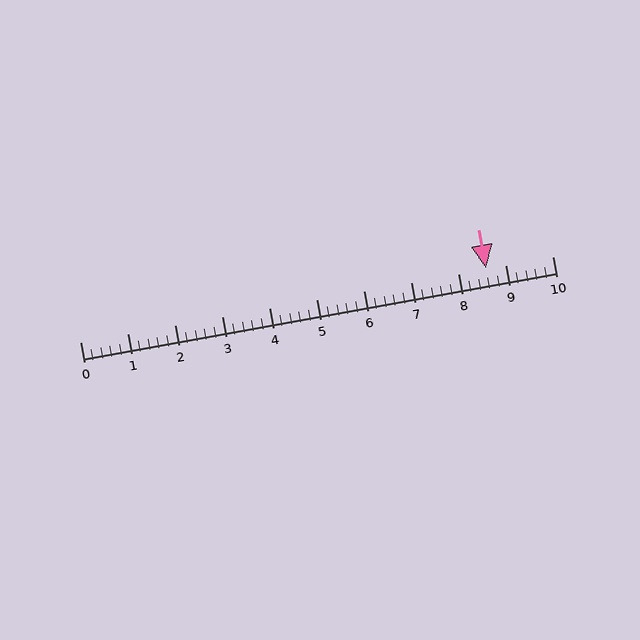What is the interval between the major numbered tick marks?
The major tick marks are spaced 1 units apart.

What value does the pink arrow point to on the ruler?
The pink arrow points to approximately 8.6.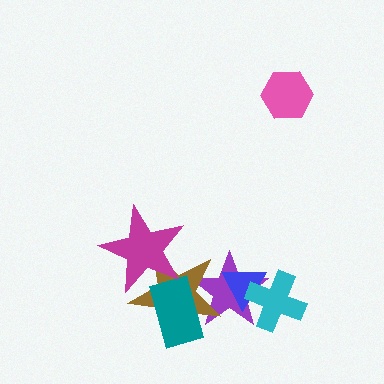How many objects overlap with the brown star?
3 objects overlap with the brown star.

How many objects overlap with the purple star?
4 objects overlap with the purple star.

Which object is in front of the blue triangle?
The cyan cross is in front of the blue triangle.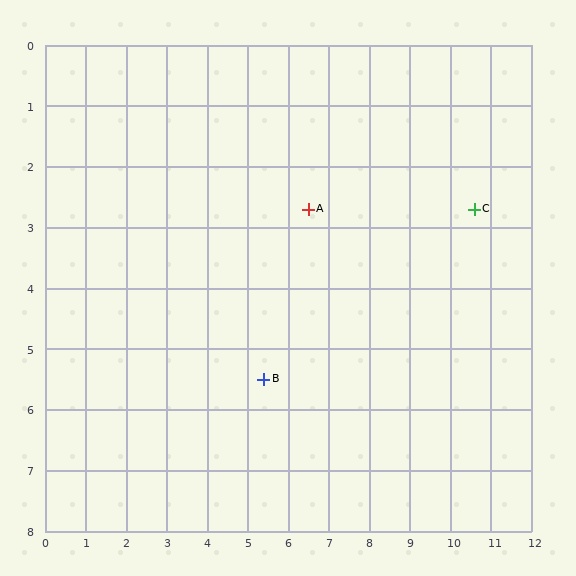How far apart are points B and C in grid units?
Points B and C are about 5.9 grid units apart.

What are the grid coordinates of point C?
Point C is at approximately (10.6, 2.7).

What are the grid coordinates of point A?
Point A is at approximately (6.5, 2.7).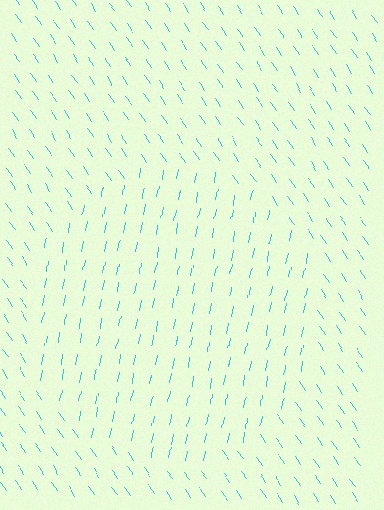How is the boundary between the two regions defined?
The boundary is defined purely by a change in line orientation (approximately 45 degrees difference). All lines are the same color and thickness.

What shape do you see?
I see a circle.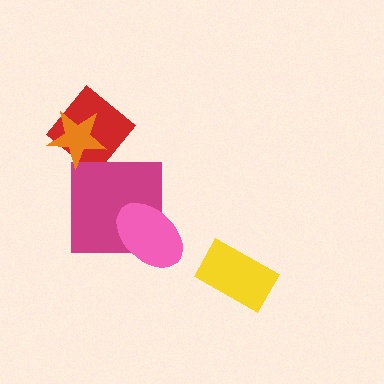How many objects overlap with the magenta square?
1 object overlaps with the magenta square.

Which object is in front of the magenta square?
The pink ellipse is in front of the magenta square.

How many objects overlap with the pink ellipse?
1 object overlaps with the pink ellipse.